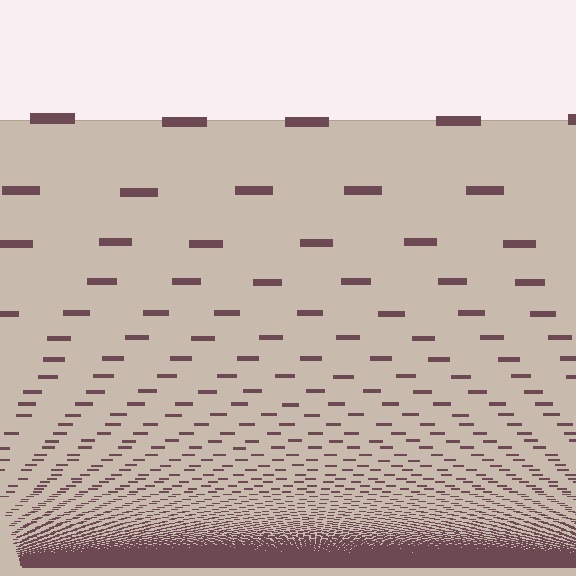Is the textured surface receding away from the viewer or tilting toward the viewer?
The surface appears to tilt toward the viewer. Texture elements get larger and sparser toward the top.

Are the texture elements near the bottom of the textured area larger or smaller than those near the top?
Smaller. The gradient is inverted — elements near the bottom are smaller and denser.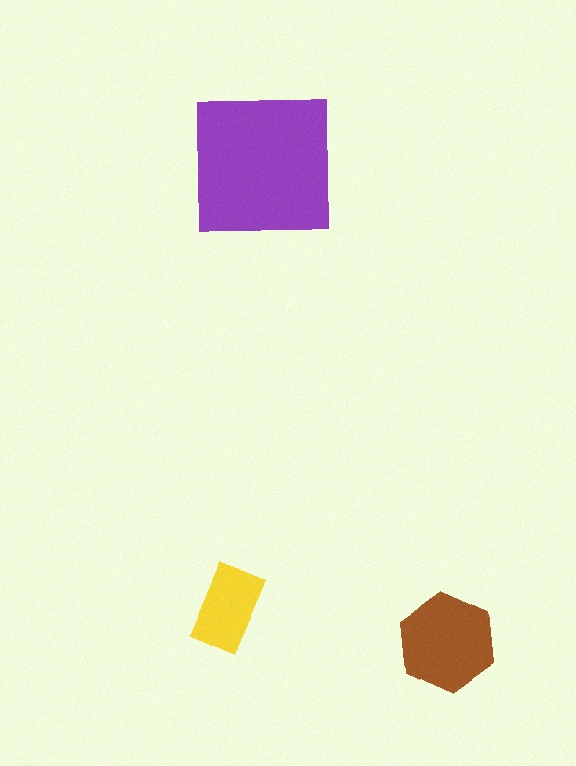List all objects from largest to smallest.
The purple square, the brown hexagon, the yellow rectangle.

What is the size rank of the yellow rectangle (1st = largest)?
3rd.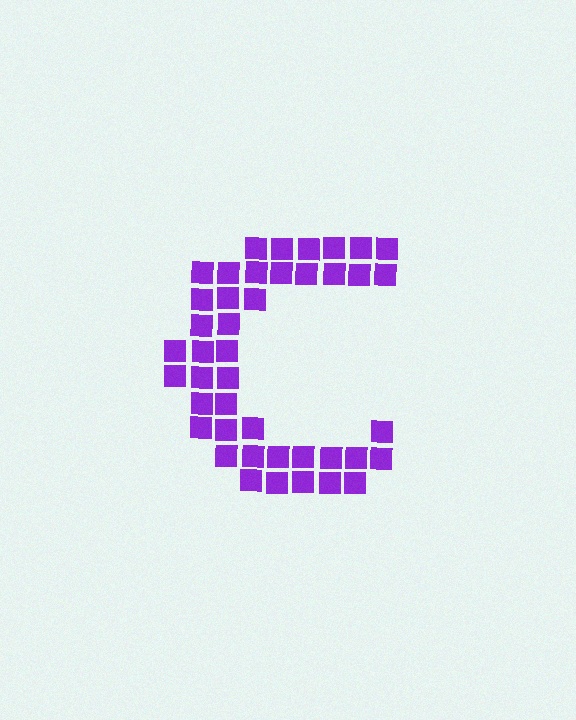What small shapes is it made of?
It is made of small squares.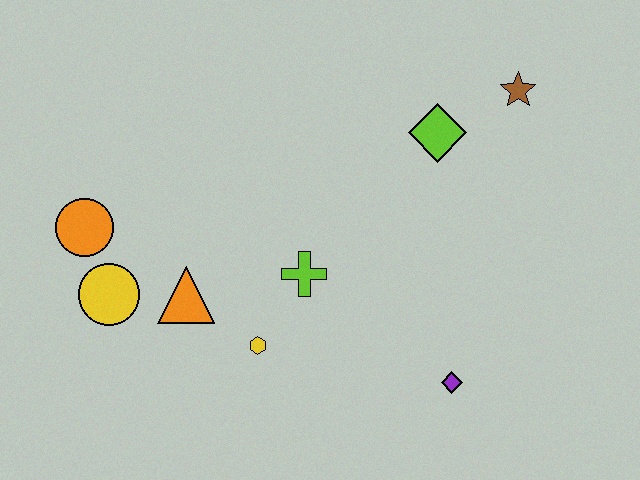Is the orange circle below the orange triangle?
No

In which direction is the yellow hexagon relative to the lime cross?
The yellow hexagon is below the lime cross.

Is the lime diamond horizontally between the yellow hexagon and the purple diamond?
Yes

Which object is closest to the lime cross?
The yellow hexagon is closest to the lime cross.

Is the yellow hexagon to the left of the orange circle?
No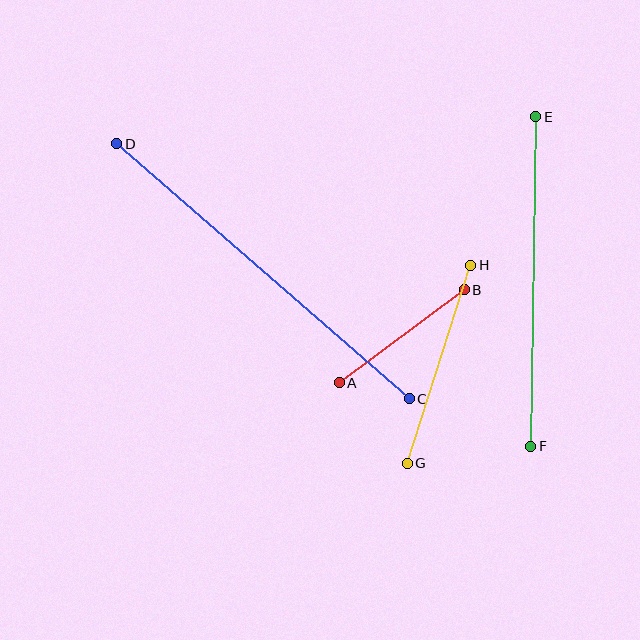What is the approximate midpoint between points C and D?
The midpoint is at approximately (263, 271) pixels.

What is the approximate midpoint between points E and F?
The midpoint is at approximately (533, 281) pixels.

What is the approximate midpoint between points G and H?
The midpoint is at approximately (439, 364) pixels.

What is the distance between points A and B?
The distance is approximately 155 pixels.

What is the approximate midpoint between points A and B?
The midpoint is at approximately (402, 336) pixels.